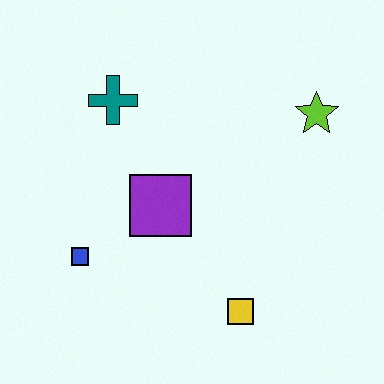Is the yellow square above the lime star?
No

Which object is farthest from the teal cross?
The yellow square is farthest from the teal cross.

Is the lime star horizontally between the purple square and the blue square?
No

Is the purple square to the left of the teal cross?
No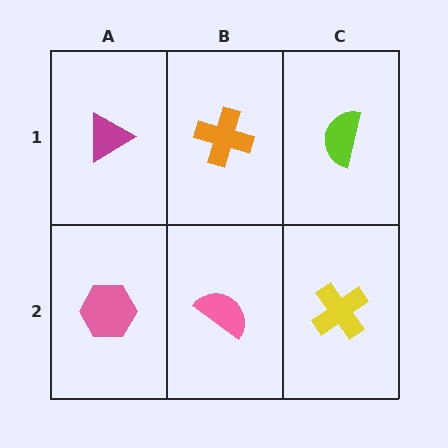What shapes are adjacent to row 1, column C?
A yellow cross (row 2, column C), an orange cross (row 1, column B).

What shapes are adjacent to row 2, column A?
A magenta triangle (row 1, column A), a pink semicircle (row 2, column B).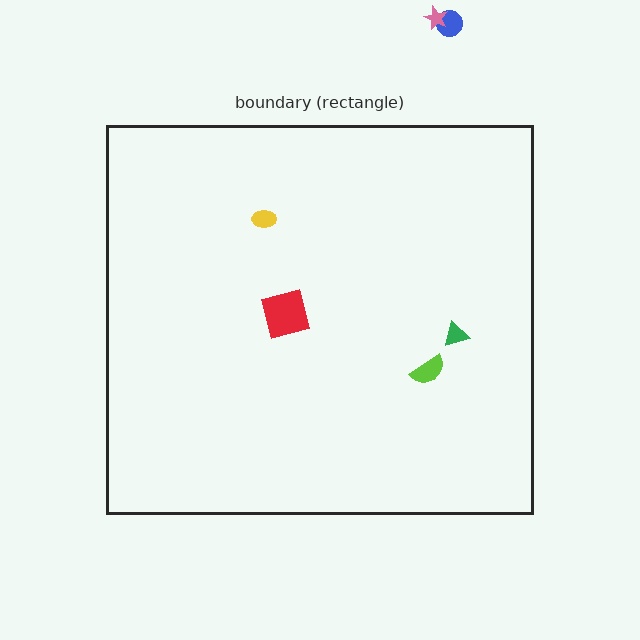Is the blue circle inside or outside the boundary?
Outside.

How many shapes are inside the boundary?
4 inside, 2 outside.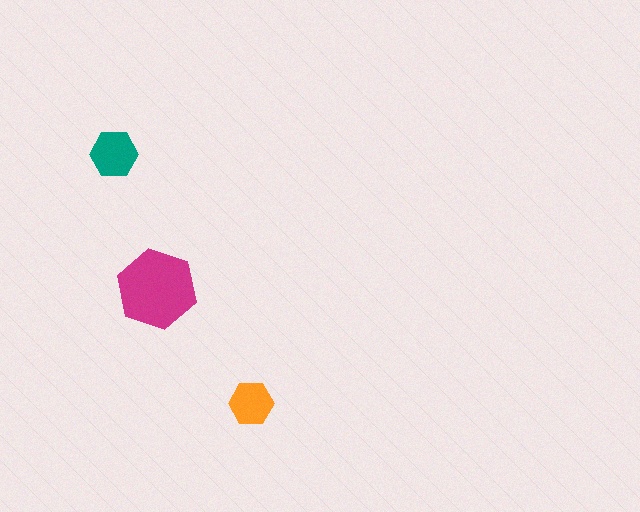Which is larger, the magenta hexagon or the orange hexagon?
The magenta one.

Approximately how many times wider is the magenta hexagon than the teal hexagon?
About 1.5 times wider.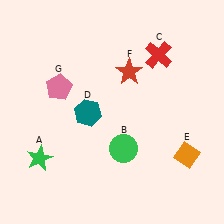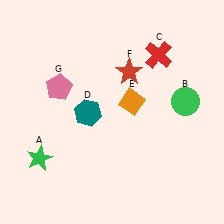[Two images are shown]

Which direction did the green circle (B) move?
The green circle (B) moved right.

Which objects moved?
The objects that moved are: the green circle (B), the orange diamond (E).